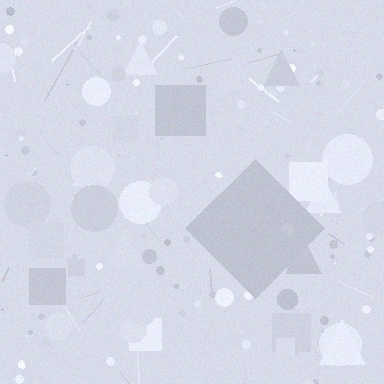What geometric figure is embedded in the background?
A diamond is embedded in the background.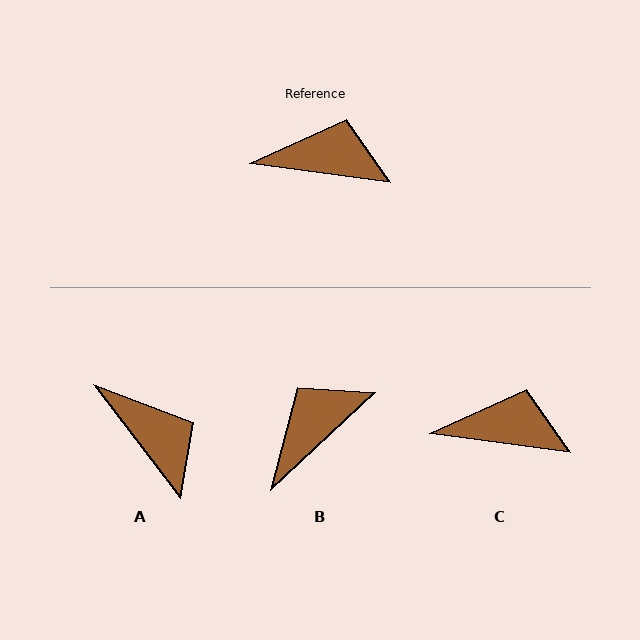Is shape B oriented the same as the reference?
No, it is off by about 51 degrees.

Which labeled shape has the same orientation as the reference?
C.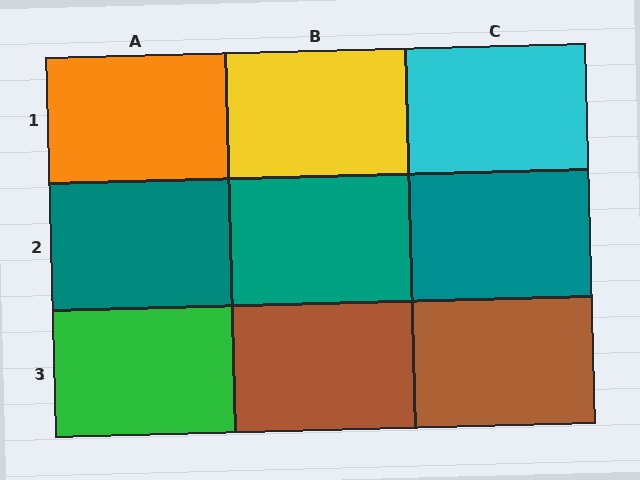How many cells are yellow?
1 cell is yellow.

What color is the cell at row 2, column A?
Teal.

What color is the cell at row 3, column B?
Brown.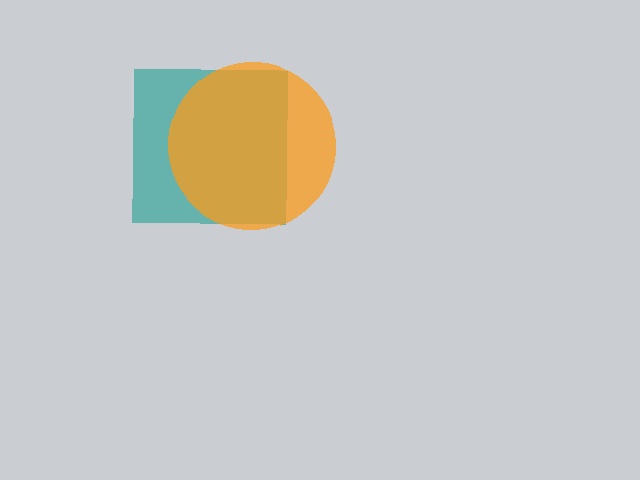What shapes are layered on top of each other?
The layered shapes are: a teal square, an orange circle.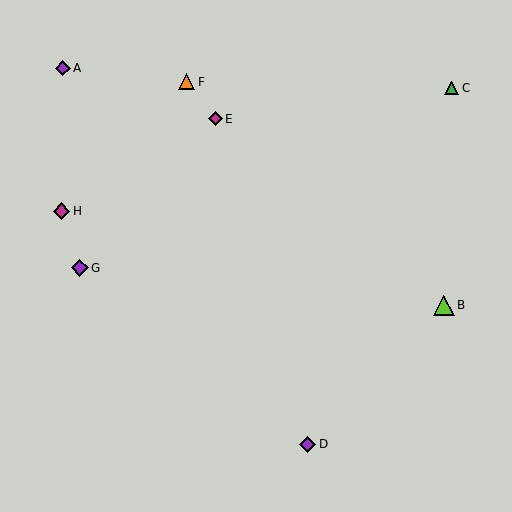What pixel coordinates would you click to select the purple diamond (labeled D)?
Click at (308, 444) to select the purple diamond D.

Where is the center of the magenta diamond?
The center of the magenta diamond is at (62, 211).